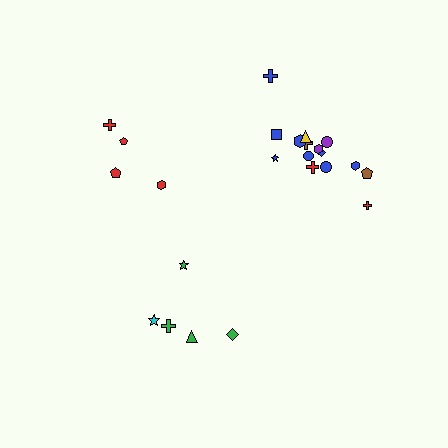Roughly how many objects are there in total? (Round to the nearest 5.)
Roughly 25 objects in total.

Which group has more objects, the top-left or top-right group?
The top-right group.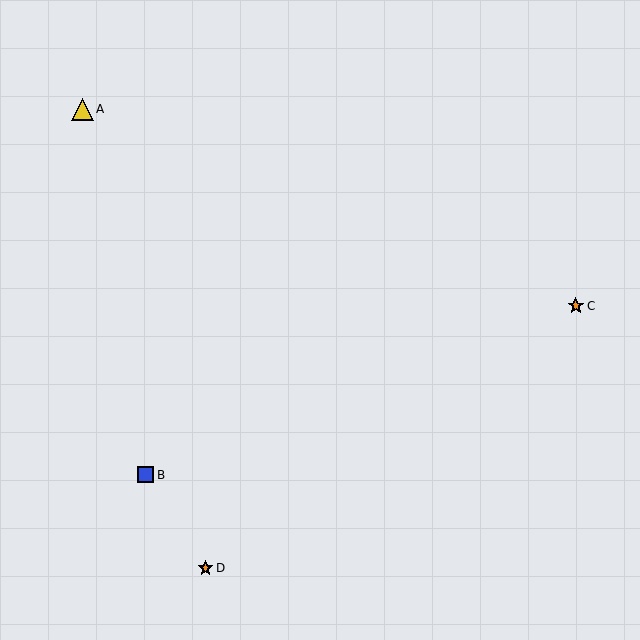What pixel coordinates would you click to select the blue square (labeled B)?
Click at (146, 475) to select the blue square B.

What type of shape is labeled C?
Shape C is an orange star.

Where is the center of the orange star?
The center of the orange star is at (576, 306).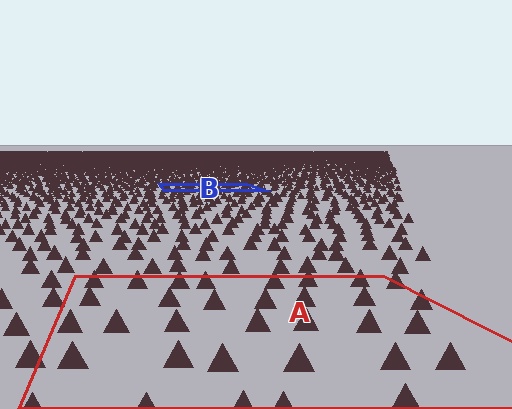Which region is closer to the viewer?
Region A is closer. The texture elements there are larger and more spread out.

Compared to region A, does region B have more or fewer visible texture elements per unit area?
Region B has more texture elements per unit area — they are packed more densely because it is farther away.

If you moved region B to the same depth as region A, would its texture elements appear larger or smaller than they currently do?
They would appear larger. At a closer depth, the same texture elements are projected at a bigger on-screen size.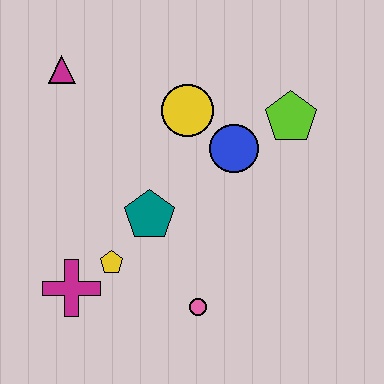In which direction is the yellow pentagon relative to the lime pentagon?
The yellow pentagon is to the left of the lime pentagon.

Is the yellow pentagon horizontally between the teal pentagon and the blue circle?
No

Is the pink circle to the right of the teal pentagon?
Yes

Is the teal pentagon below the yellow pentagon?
No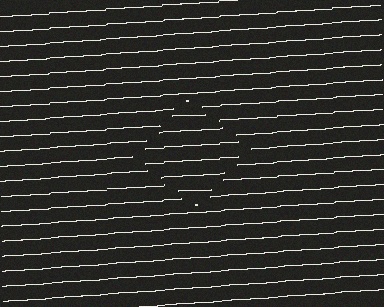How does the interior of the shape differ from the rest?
The interior of the shape contains the same grating, shifted by half a period — the contour is defined by the phase discontinuity where line-ends from the inner and outer gratings abut.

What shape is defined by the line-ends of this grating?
An illusory square. The interior of the shape contains the same grating, shifted by half a period — the contour is defined by the phase discontinuity where line-ends from the inner and outer gratings abut.